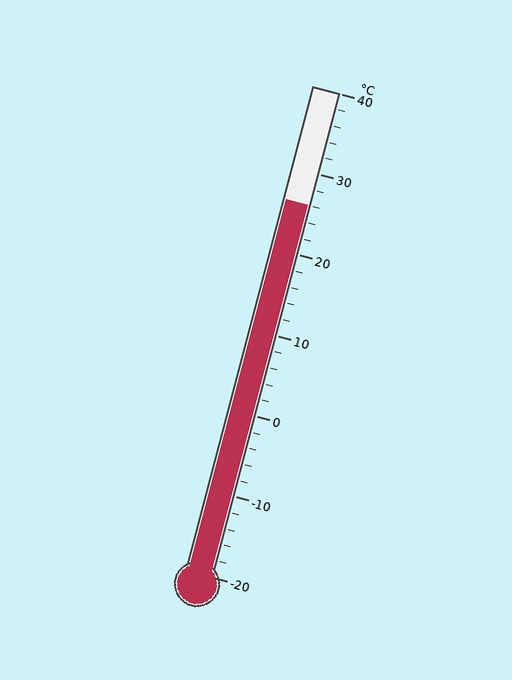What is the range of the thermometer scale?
The thermometer scale ranges from -20°C to 40°C.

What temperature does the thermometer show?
The thermometer shows approximately 26°C.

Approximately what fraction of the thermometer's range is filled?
The thermometer is filled to approximately 75% of its range.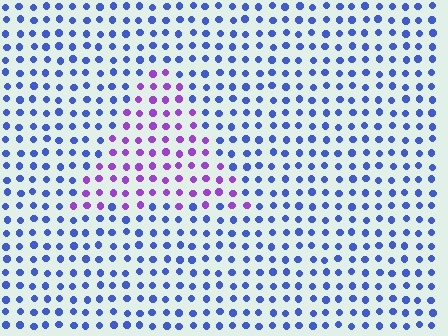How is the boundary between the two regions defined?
The boundary is defined purely by a slight shift in hue (about 50 degrees). Spacing, size, and orientation are identical on both sides.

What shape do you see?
I see a triangle.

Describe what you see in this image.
The image is filled with small blue elements in a uniform arrangement. A triangle-shaped region is visible where the elements are tinted to a slightly different hue, forming a subtle color boundary.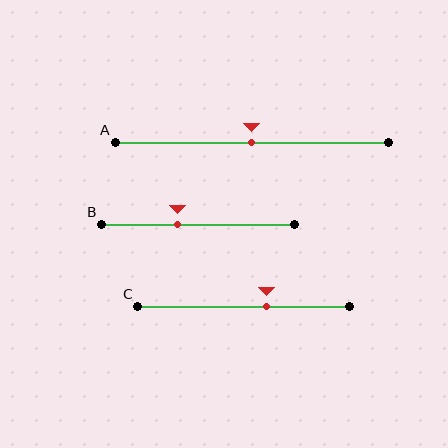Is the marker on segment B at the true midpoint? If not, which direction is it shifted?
No, the marker on segment B is shifted to the left by about 11% of the segment length.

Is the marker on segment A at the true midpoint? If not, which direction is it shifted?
Yes, the marker on segment A is at the true midpoint.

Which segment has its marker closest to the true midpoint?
Segment A has its marker closest to the true midpoint.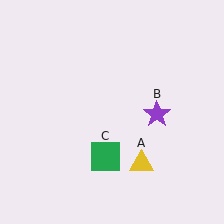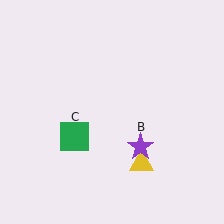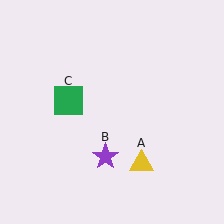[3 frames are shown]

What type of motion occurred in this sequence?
The purple star (object B), green square (object C) rotated clockwise around the center of the scene.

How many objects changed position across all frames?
2 objects changed position: purple star (object B), green square (object C).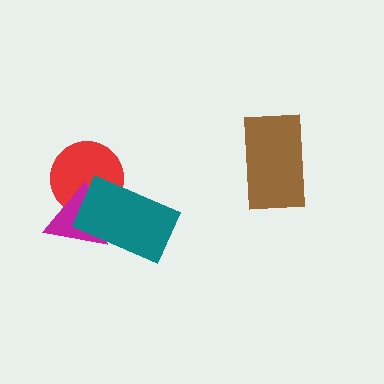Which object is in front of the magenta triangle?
The teal rectangle is in front of the magenta triangle.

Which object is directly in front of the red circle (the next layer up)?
The magenta triangle is directly in front of the red circle.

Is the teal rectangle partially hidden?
No, no other shape covers it.